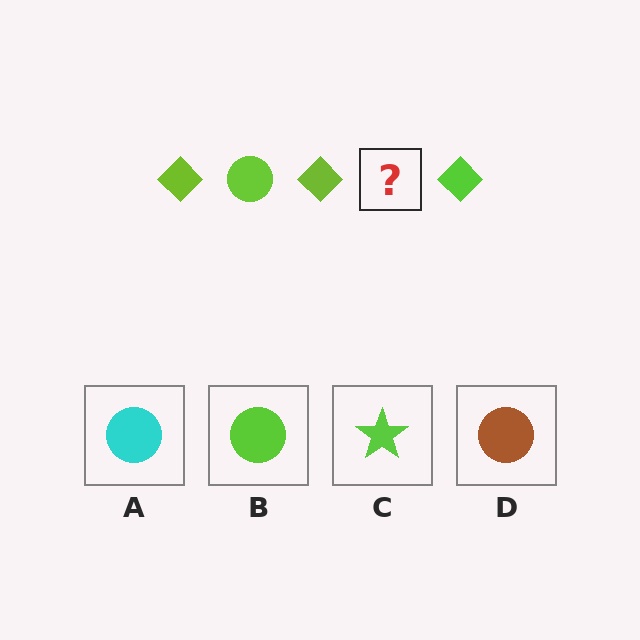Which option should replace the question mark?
Option B.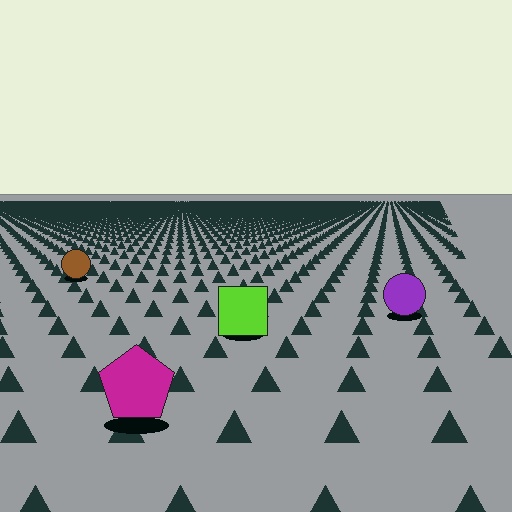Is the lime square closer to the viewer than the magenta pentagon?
No. The magenta pentagon is closer — you can tell from the texture gradient: the ground texture is coarser near it.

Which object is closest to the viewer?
The magenta pentagon is closest. The texture marks near it are larger and more spread out.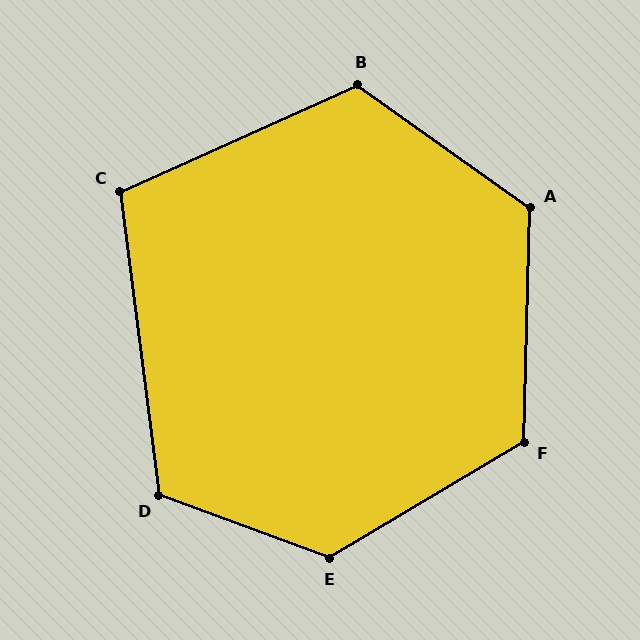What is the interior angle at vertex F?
Approximately 122 degrees (obtuse).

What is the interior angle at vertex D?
Approximately 118 degrees (obtuse).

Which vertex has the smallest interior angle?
C, at approximately 107 degrees.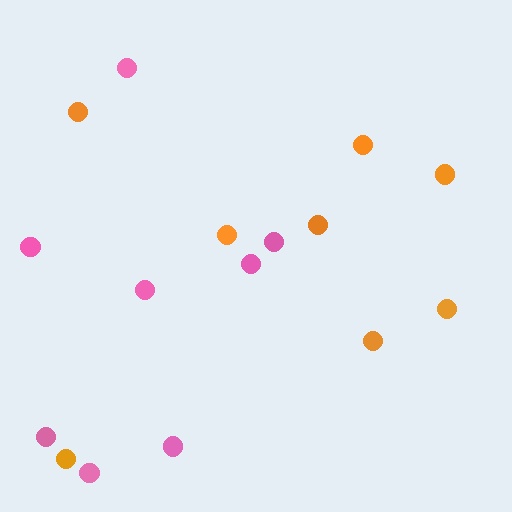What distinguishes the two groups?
There are 2 groups: one group of orange circles (8) and one group of pink circles (8).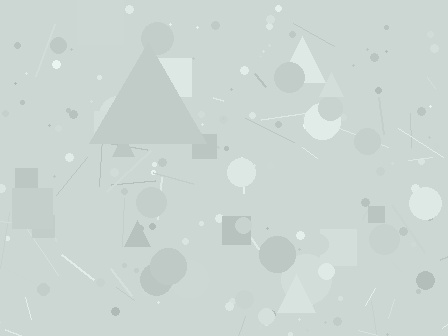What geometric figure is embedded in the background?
A triangle is embedded in the background.